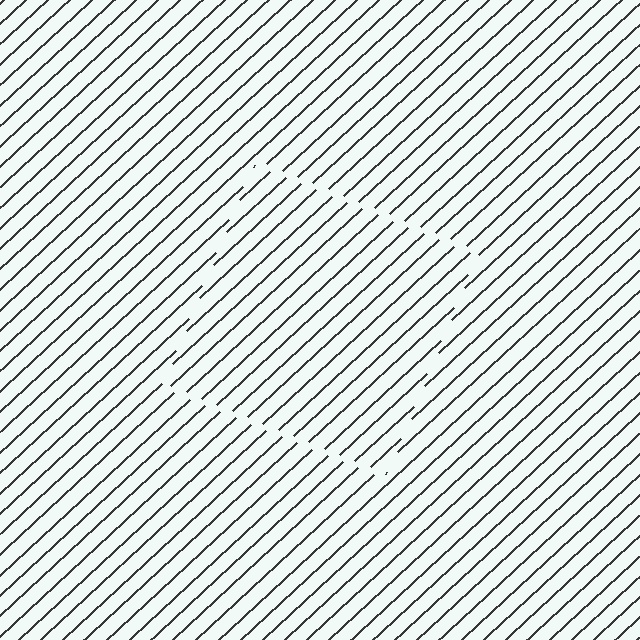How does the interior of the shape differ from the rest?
The interior of the shape contains the same grating, shifted by half a period — the contour is defined by the phase discontinuity where line-ends from the inner and outer gratings abut.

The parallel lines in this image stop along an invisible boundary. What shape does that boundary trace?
An illusory square. The interior of the shape contains the same grating, shifted by half a period — the contour is defined by the phase discontinuity where line-ends from the inner and outer gratings abut.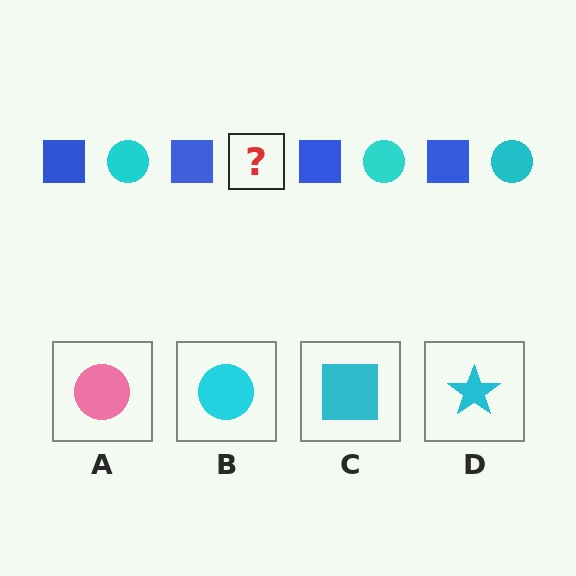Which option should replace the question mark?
Option B.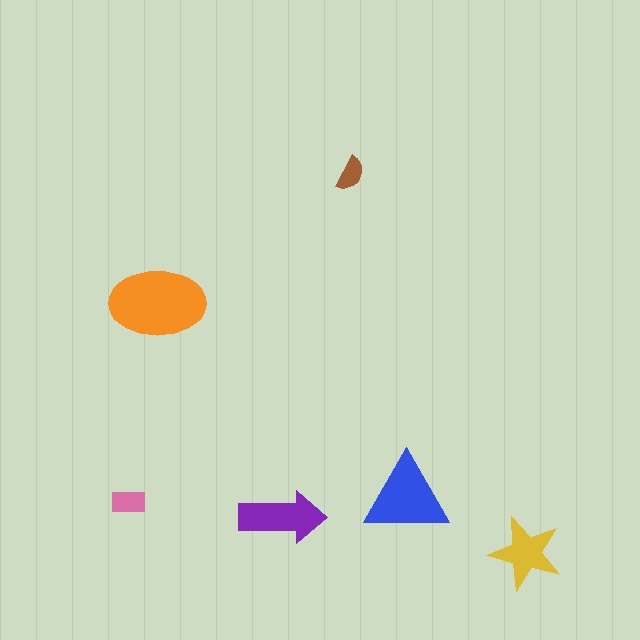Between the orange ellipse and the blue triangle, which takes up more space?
The orange ellipse.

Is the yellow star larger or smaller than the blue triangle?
Smaller.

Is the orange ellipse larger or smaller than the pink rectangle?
Larger.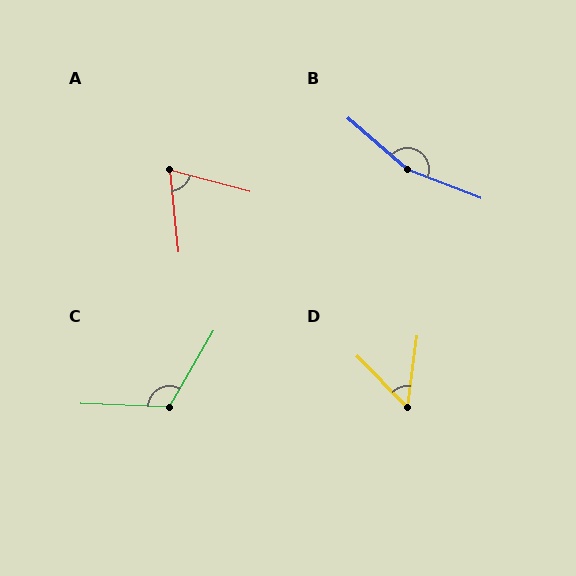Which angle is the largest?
B, at approximately 161 degrees.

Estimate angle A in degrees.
Approximately 69 degrees.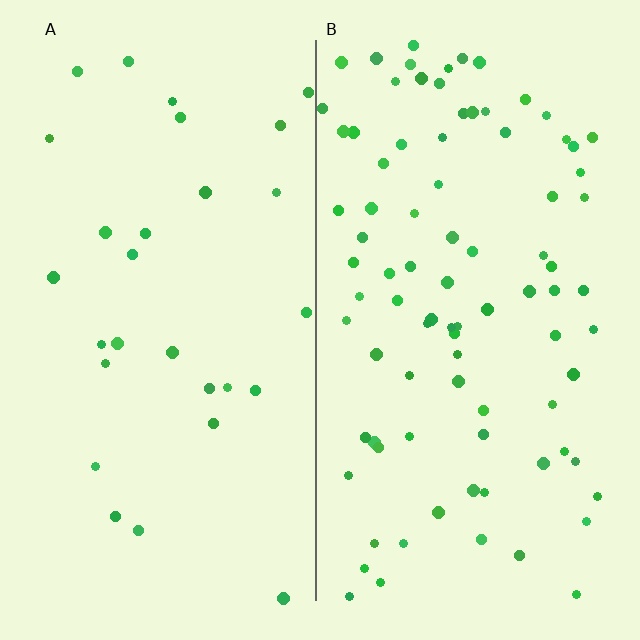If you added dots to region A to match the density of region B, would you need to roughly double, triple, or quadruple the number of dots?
Approximately triple.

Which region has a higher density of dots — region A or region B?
B (the right).